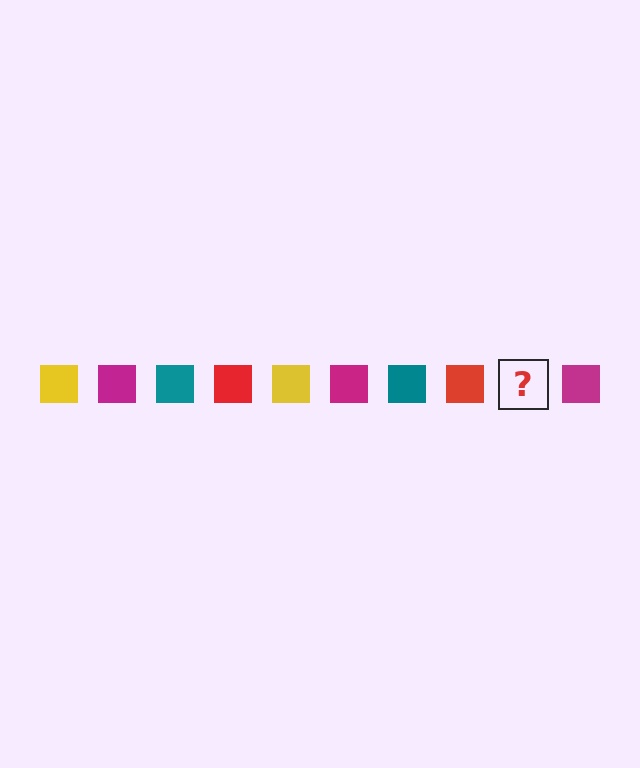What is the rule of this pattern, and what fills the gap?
The rule is that the pattern cycles through yellow, magenta, teal, red squares. The gap should be filled with a yellow square.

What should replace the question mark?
The question mark should be replaced with a yellow square.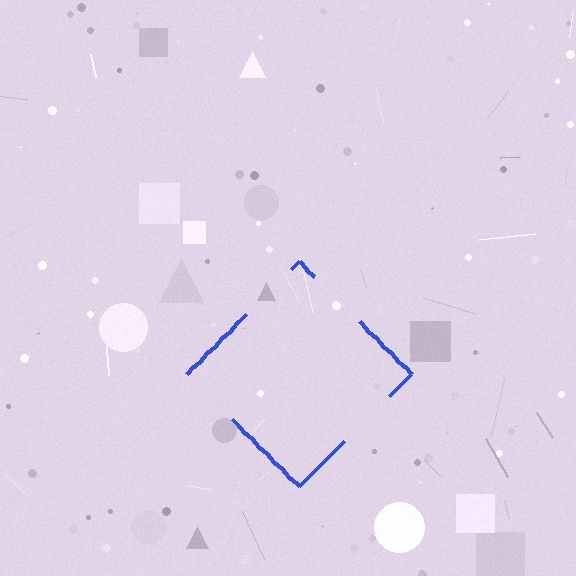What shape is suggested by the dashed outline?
The dashed outline suggests a diamond.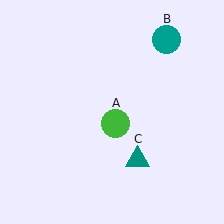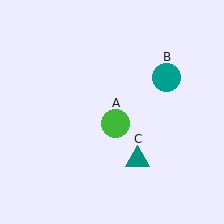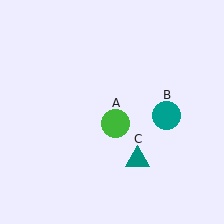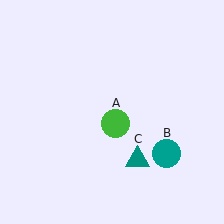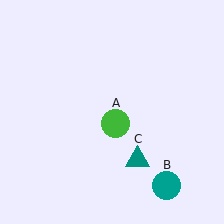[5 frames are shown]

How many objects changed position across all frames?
1 object changed position: teal circle (object B).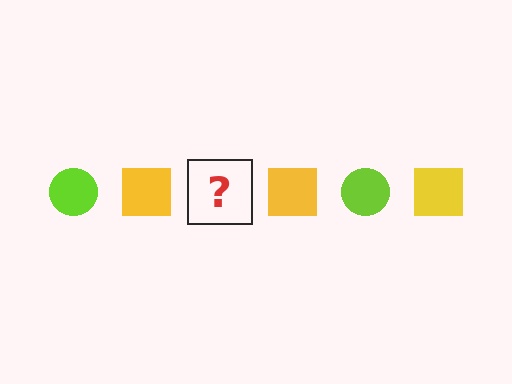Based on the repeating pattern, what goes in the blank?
The blank should be a lime circle.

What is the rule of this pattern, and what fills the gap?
The rule is that the pattern alternates between lime circle and yellow square. The gap should be filled with a lime circle.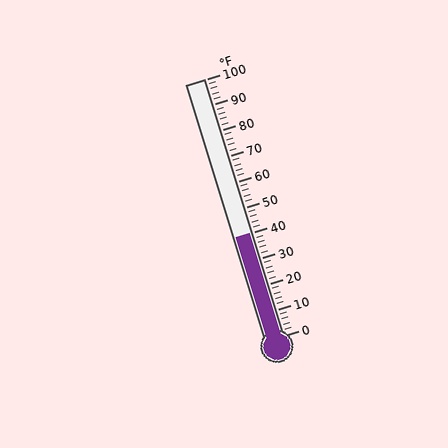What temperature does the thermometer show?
The thermometer shows approximately 40°F.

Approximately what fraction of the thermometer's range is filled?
The thermometer is filled to approximately 40% of its range.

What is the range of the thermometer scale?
The thermometer scale ranges from 0°F to 100°F.